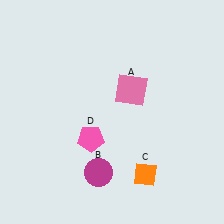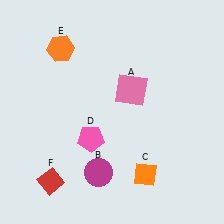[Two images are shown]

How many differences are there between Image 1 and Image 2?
There are 2 differences between the two images.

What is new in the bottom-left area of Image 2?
A red diamond (F) was added in the bottom-left area of Image 2.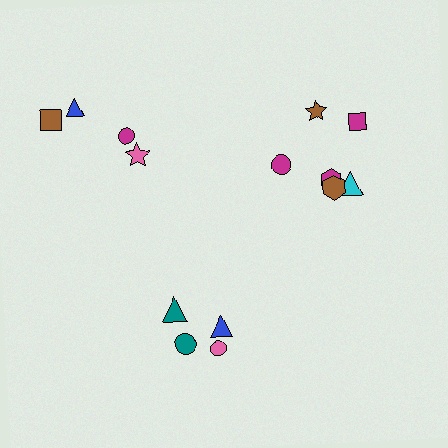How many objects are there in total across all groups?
There are 14 objects.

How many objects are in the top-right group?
There are 6 objects.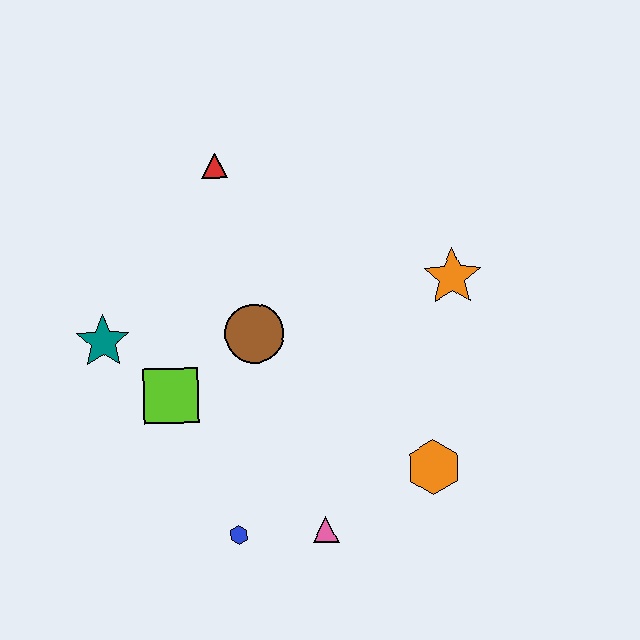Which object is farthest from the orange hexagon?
The red triangle is farthest from the orange hexagon.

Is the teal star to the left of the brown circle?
Yes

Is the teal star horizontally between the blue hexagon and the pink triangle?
No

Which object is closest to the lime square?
The teal star is closest to the lime square.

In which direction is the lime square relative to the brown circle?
The lime square is to the left of the brown circle.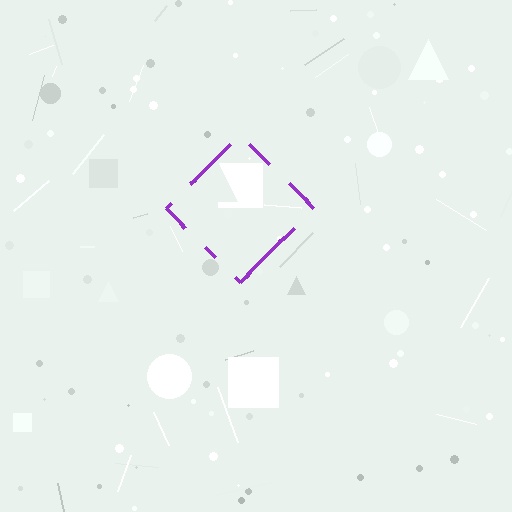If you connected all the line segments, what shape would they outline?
They would outline a diamond.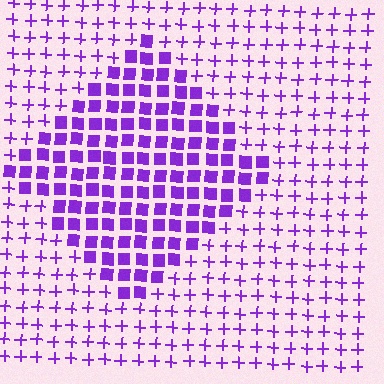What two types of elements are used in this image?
The image uses squares inside the diamond region and plus signs outside it.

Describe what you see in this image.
The image is filled with small purple elements arranged in a uniform grid. A diamond-shaped region contains squares, while the surrounding area contains plus signs. The boundary is defined purely by the change in element shape.